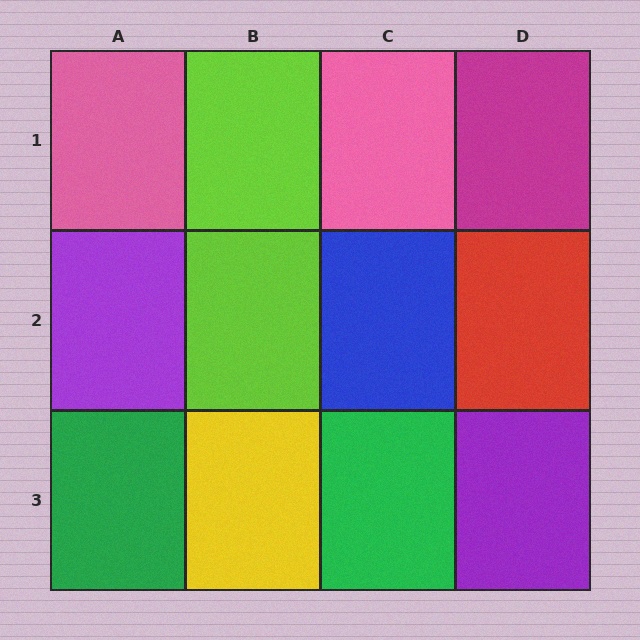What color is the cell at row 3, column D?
Purple.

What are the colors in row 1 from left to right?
Pink, lime, pink, magenta.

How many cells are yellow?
1 cell is yellow.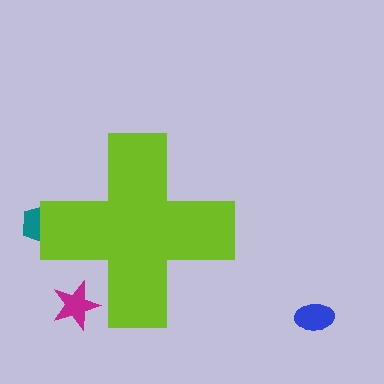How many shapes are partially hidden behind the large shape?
2 shapes are partially hidden.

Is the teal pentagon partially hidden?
Yes, the teal pentagon is partially hidden behind the lime cross.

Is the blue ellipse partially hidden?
No, the blue ellipse is fully visible.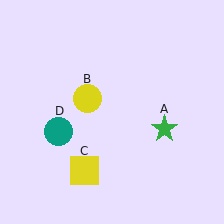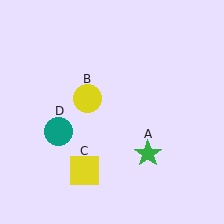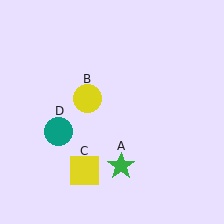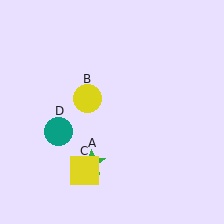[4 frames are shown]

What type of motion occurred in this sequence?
The green star (object A) rotated clockwise around the center of the scene.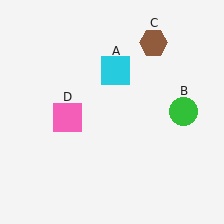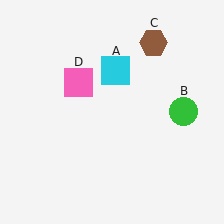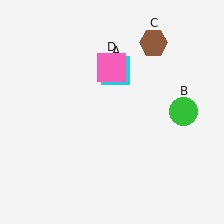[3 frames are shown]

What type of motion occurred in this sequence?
The pink square (object D) rotated clockwise around the center of the scene.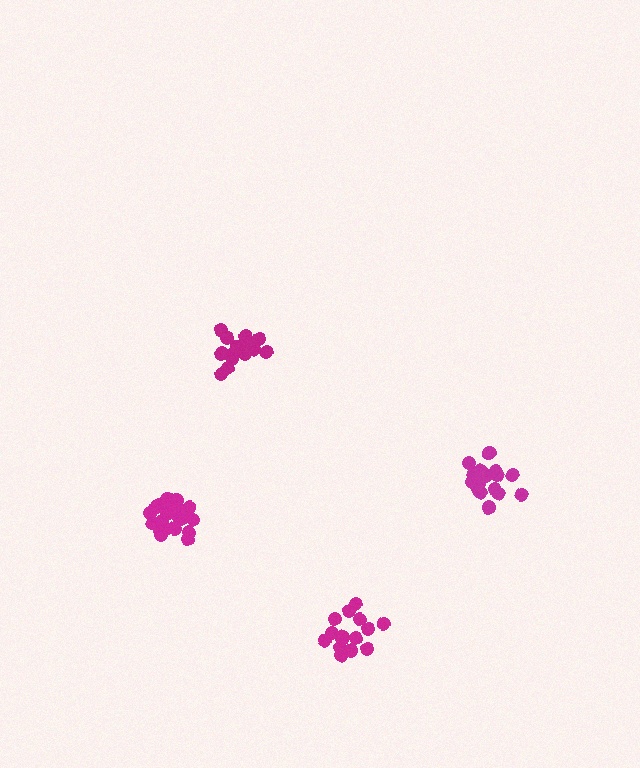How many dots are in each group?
Group 1: 19 dots, Group 2: 15 dots, Group 3: 18 dots, Group 4: 21 dots (73 total).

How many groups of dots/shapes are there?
There are 4 groups.